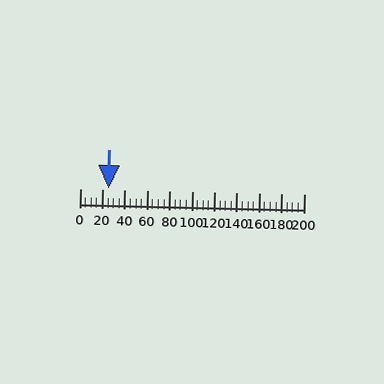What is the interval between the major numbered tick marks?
The major tick marks are spaced 20 units apart.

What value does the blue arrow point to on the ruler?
The blue arrow points to approximately 25.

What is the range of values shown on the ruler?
The ruler shows values from 0 to 200.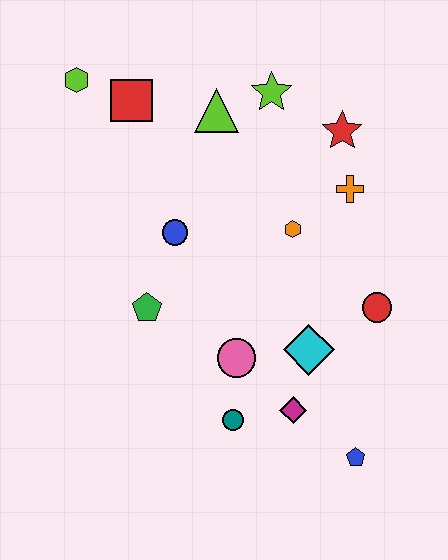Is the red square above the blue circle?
Yes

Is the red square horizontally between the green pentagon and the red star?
No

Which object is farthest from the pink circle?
The lime hexagon is farthest from the pink circle.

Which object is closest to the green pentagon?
The blue circle is closest to the green pentagon.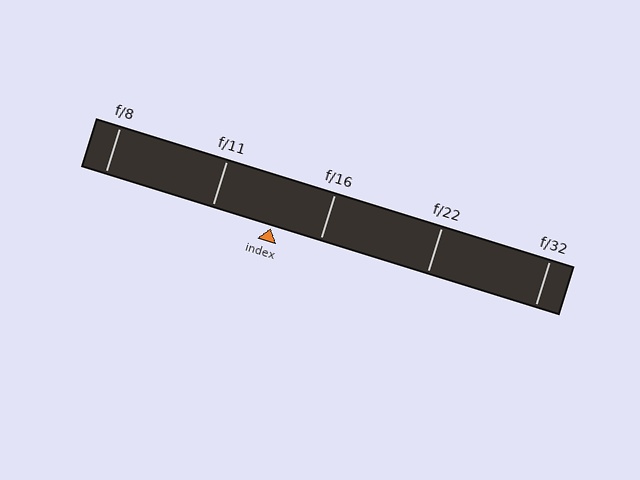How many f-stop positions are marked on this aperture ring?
There are 5 f-stop positions marked.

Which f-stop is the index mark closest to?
The index mark is closest to f/16.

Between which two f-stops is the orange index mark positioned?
The index mark is between f/11 and f/16.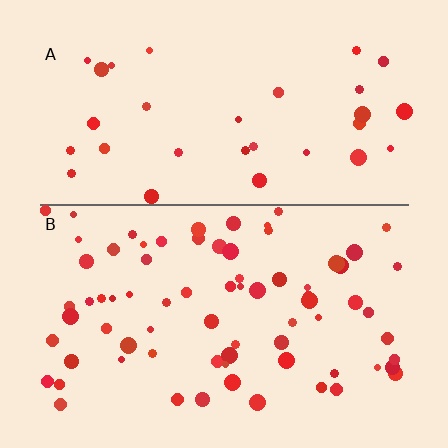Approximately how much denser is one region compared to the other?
Approximately 2.3× — region B over region A.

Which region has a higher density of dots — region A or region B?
B (the bottom).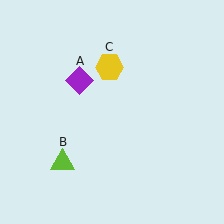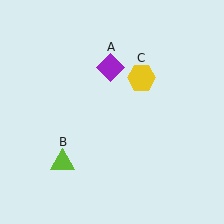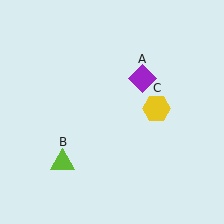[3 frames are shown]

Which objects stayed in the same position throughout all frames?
Lime triangle (object B) remained stationary.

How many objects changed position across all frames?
2 objects changed position: purple diamond (object A), yellow hexagon (object C).